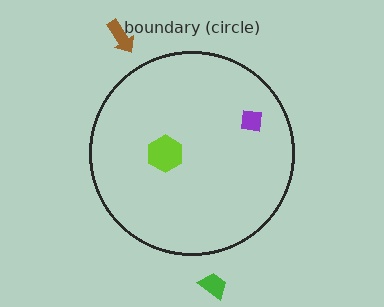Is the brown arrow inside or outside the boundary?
Outside.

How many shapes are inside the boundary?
2 inside, 2 outside.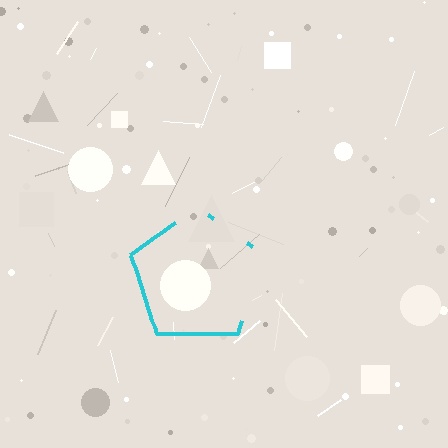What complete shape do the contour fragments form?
The contour fragments form a pentagon.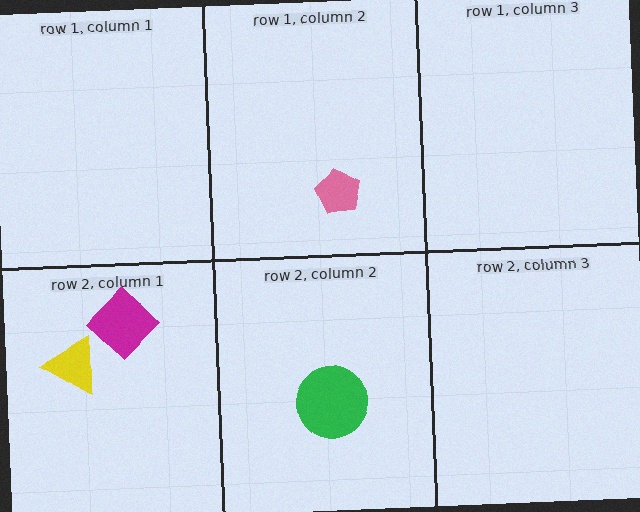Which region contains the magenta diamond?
The row 2, column 1 region.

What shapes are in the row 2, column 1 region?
The yellow triangle, the magenta diamond.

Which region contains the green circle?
The row 2, column 2 region.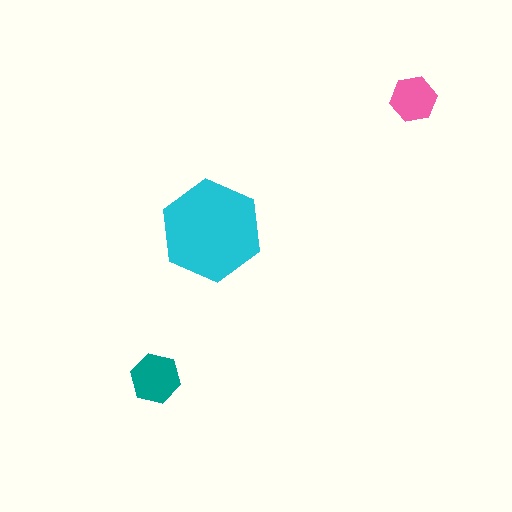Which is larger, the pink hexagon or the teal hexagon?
The teal one.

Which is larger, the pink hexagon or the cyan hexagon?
The cyan one.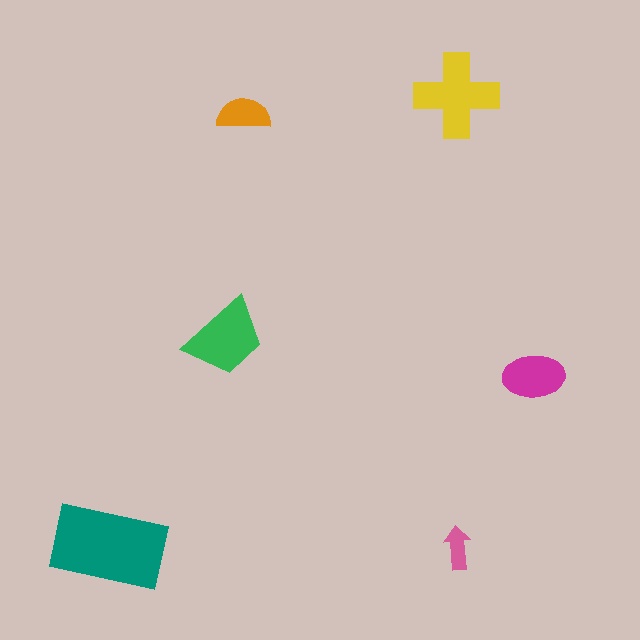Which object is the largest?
The teal rectangle.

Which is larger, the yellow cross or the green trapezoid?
The yellow cross.